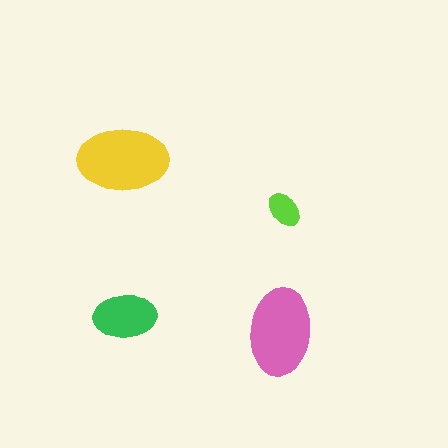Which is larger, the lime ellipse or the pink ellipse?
The pink one.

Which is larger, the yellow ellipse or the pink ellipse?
The yellow one.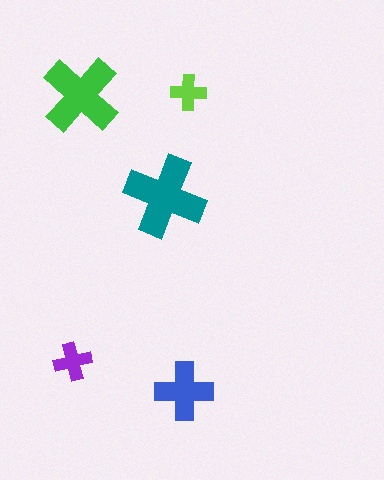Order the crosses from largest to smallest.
the teal one, the green one, the blue one, the purple one, the lime one.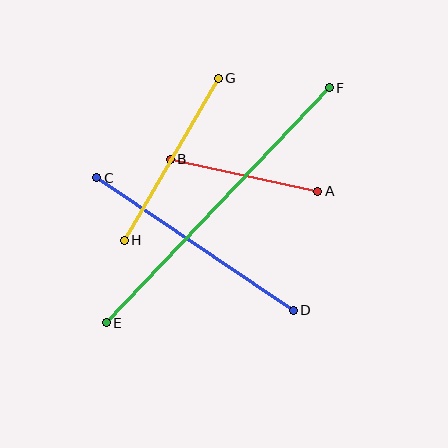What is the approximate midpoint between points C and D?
The midpoint is at approximately (195, 244) pixels.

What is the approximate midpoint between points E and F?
The midpoint is at approximately (218, 205) pixels.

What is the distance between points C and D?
The distance is approximately 237 pixels.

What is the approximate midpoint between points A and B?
The midpoint is at approximately (244, 175) pixels.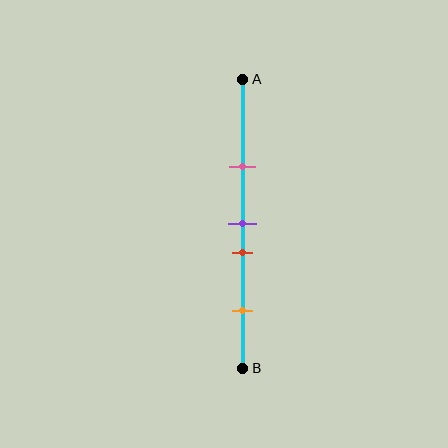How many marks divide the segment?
There are 4 marks dividing the segment.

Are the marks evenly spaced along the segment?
No, the marks are not evenly spaced.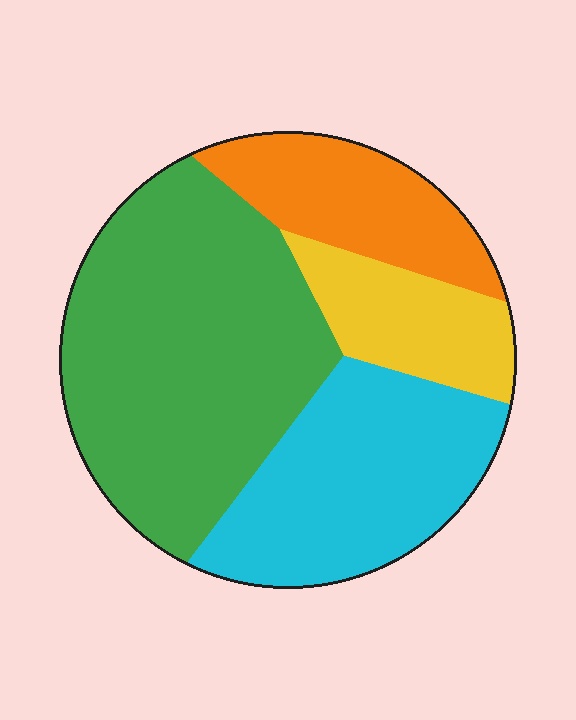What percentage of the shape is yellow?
Yellow covers 13% of the shape.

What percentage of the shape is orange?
Orange covers 16% of the shape.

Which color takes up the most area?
Green, at roughly 45%.